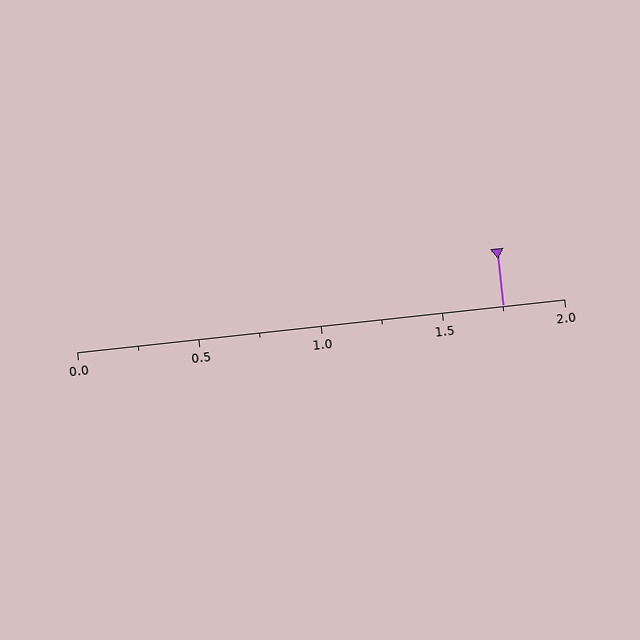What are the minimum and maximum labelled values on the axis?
The axis runs from 0.0 to 2.0.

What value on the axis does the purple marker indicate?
The marker indicates approximately 1.75.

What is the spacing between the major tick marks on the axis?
The major ticks are spaced 0.5 apart.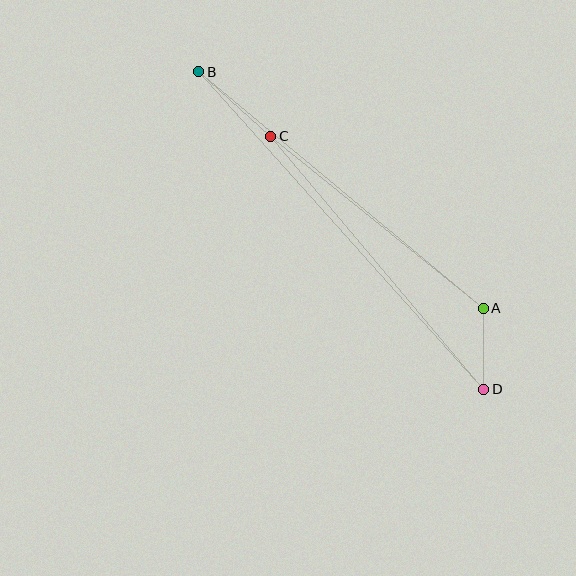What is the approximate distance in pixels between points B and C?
The distance between B and C is approximately 97 pixels.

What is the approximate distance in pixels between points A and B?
The distance between A and B is approximately 370 pixels.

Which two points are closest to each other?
Points A and D are closest to each other.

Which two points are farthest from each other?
Points B and D are farthest from each other.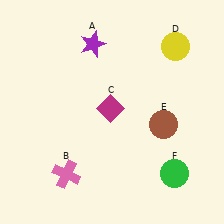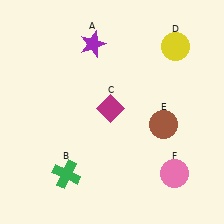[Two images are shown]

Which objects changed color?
B changed from pink to green. F changed from green to pink.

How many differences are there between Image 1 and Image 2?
There are 2 differences between the two images.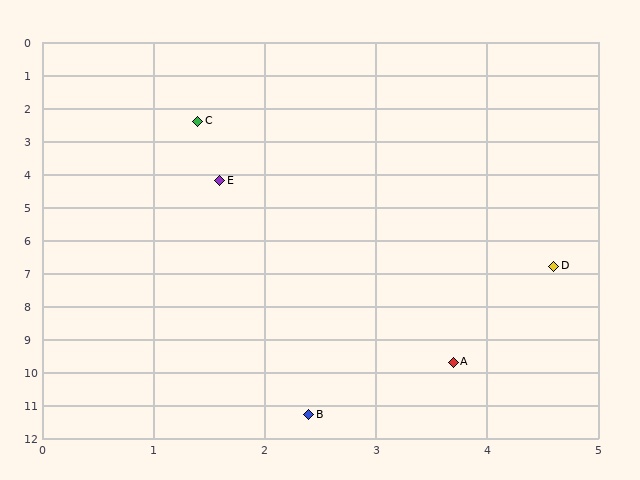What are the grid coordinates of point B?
Point B is at approximately (2.4, 11.3).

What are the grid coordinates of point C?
Point C is at approximately (1.4, 2.4).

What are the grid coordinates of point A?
Point A is at approximately (3.7, 9.7).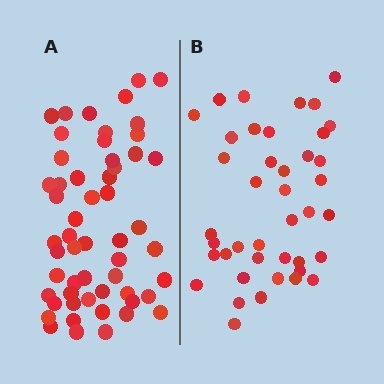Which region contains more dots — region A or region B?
Region A (the left region) has more dots.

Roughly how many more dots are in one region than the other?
Region A has approximately 15 more dots than region B.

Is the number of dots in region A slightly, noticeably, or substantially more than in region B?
Region A has noticeably more, but not dramatically so. The ratio is roughly 1.3 to 1.